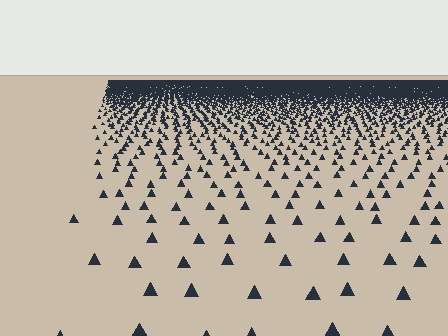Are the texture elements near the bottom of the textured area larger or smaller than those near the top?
Larger. Near the bottom, elements are closer to the viewer and appear at a bigger on-screen size.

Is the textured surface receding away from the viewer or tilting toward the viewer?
The surface is receding away from the viewer. Texture elements get smaller and denser toward the top.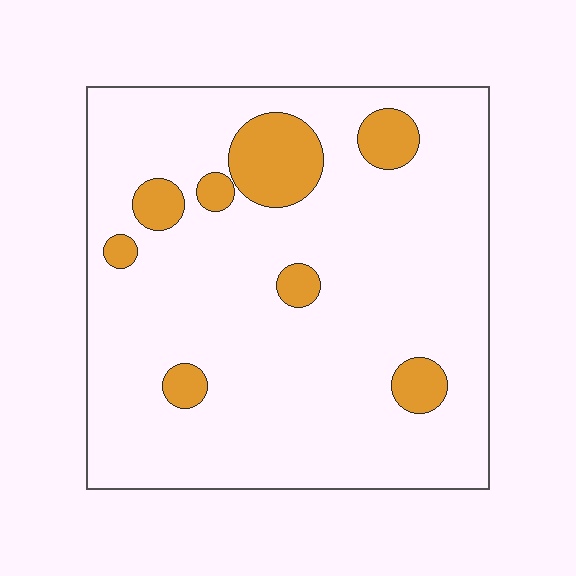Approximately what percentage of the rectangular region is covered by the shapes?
Approximately 15%.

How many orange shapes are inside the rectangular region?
8.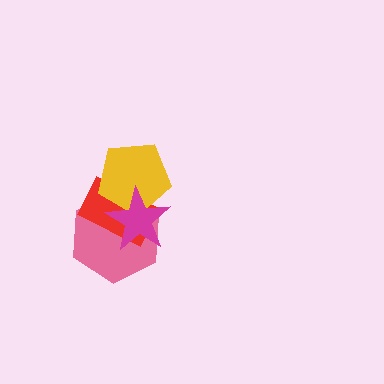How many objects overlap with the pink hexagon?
3 objects overlap with the pink hexagon.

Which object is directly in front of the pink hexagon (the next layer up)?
The red rectangle is directly in front of the pink hexagon.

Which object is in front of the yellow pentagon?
The magenta star is in front of the yellow pentagon.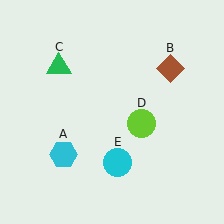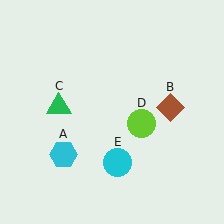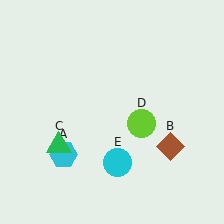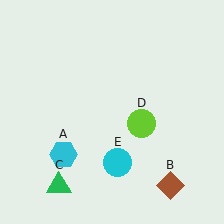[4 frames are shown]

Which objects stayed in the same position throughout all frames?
Cyan hexagon (object A) and lime circle (object D) and cyan circle (object E) remained stationary.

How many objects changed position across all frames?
2 objects changed position: brown diamond (object B), green triangle (object C).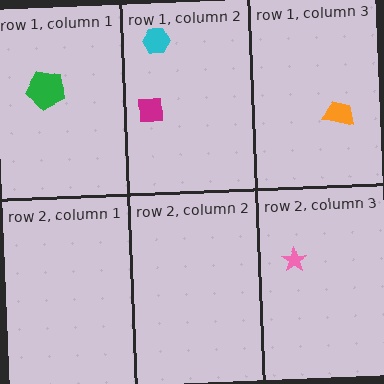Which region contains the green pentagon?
The row 1, column 1 region.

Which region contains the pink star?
The row 2, column 3 region.